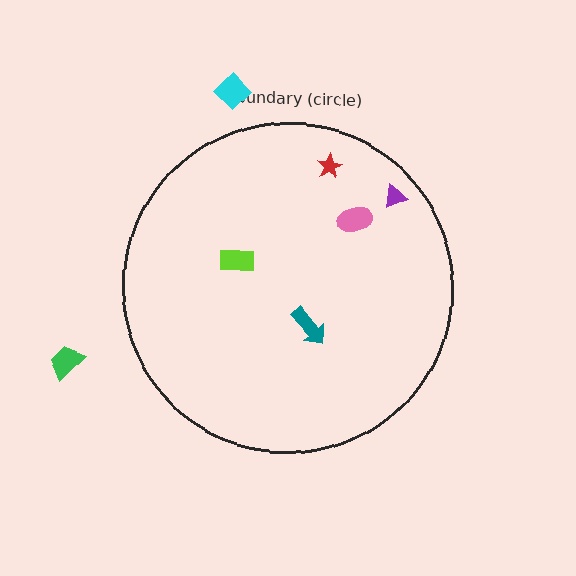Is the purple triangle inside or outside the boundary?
Inside.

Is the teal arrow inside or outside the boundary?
Inside.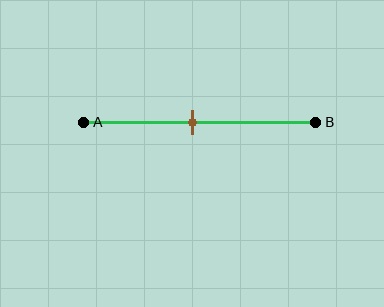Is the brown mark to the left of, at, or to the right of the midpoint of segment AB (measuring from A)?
The brown mark is to the left of the midpoint of segment AB.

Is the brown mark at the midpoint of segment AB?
No, the mark is at about 45% from A, not at the 50% midpoint.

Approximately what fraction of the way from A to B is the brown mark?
The brown mark is approximately 45% of the way from A to B.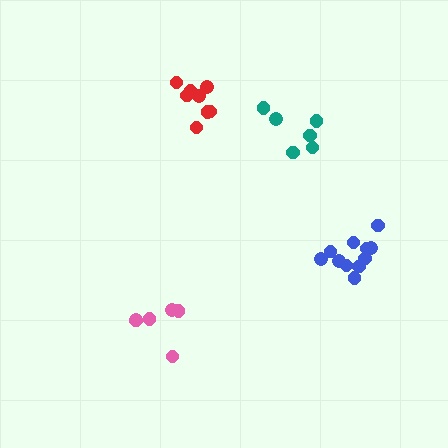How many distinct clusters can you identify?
There are 4 distinct clusters.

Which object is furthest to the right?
The blue cluster is rightmost.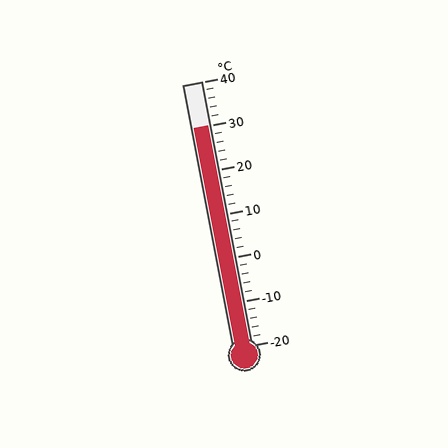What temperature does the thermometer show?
The thermometer shows approximately 30°C.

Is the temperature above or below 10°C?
The temperature is above 10°C.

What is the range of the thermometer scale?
The thermometer scale ranges from -20°C to 40°C.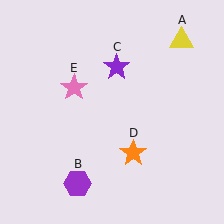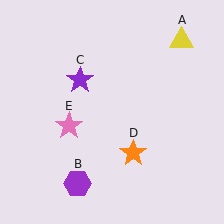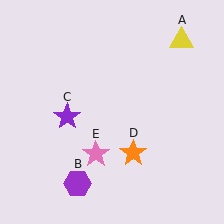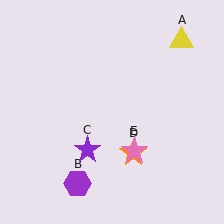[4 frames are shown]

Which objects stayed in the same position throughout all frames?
Yellow triangle (object A) and purple hexagon (object B) and orange star (object D) remained stationary.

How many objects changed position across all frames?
2 objects changed position: purple star (object C), pink star (object E).